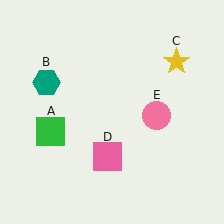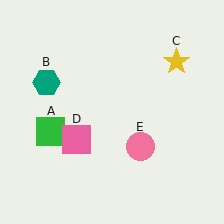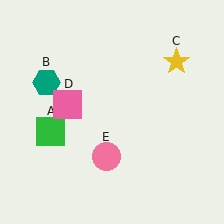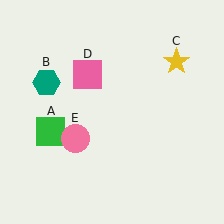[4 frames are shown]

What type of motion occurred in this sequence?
The pink square (object D), pink circle (object E) rotated clockwise around the center of the scene.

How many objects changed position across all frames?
2 objects changed position: pink square (object D), pink circle (object E).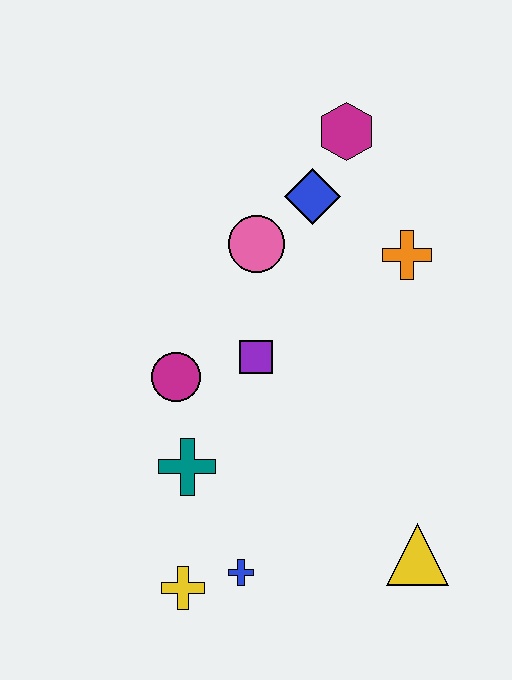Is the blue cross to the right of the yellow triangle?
No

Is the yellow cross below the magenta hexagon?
Yes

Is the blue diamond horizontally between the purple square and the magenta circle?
No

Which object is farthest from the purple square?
The yellow triangle is farthest from the purple square.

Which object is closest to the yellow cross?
The blue cross is closest to the yellow cross.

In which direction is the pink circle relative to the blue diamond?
The pink circle is to the left of the blue diamond.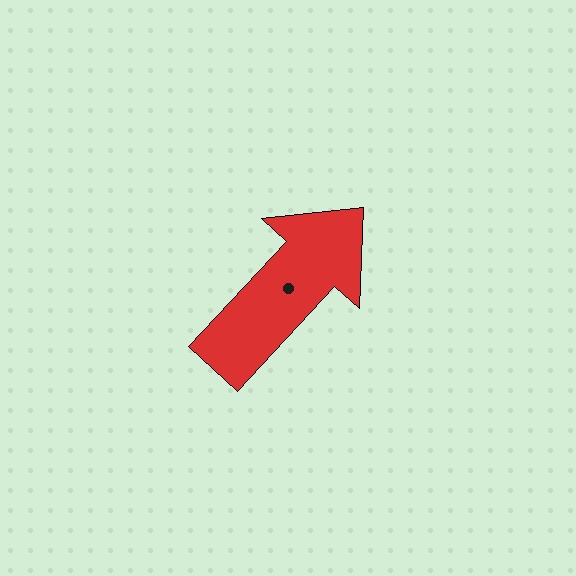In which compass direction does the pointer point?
Northeast.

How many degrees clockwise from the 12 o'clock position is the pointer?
Approximately 43 degrees.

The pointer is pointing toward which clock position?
Roughly 1 o'clock.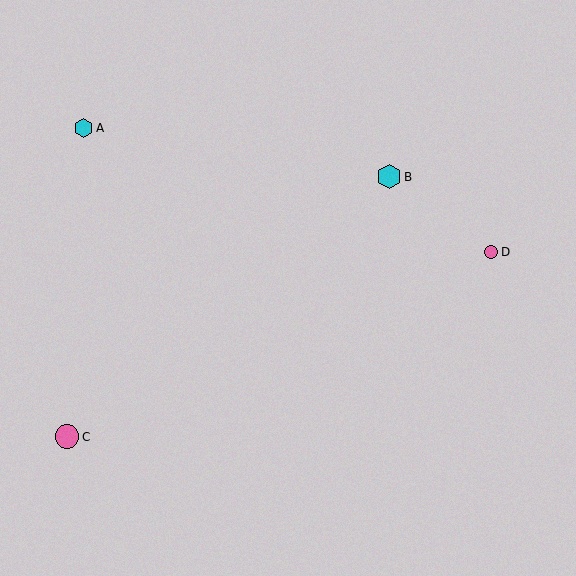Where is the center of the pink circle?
The center of the pink circle is at (491, 252).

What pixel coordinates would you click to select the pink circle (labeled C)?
Click at (67, 437) to select the pink circle C.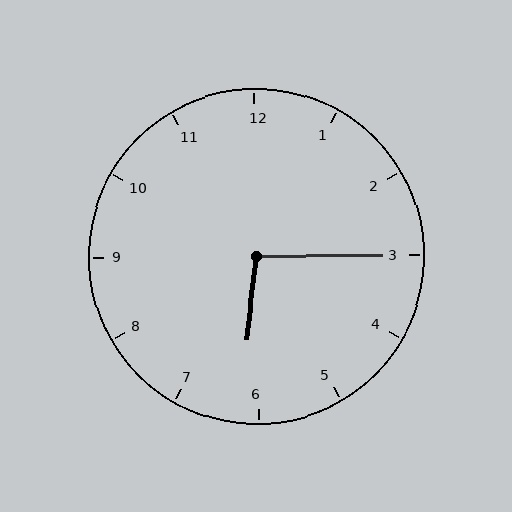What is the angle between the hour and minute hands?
Approximately 98 degrees.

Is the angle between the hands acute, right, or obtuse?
It is obtuse.